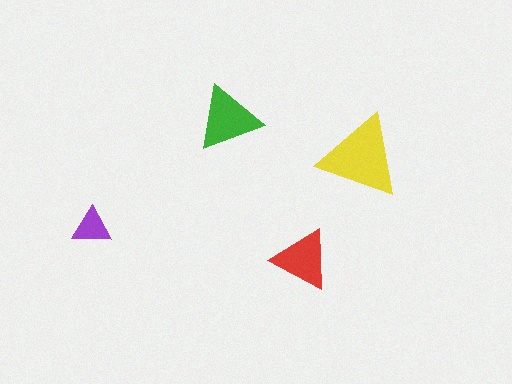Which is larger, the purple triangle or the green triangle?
The green one.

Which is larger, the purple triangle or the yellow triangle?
The yellow one.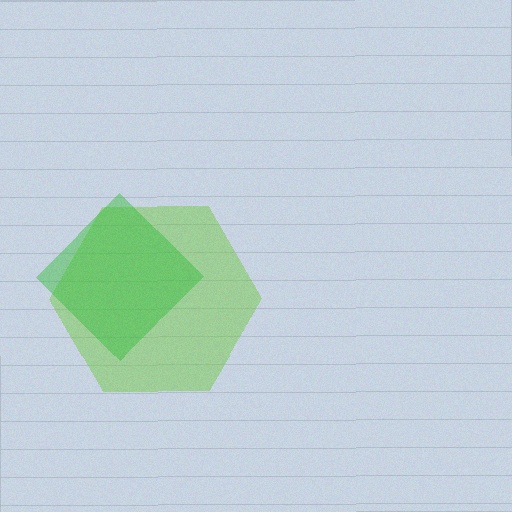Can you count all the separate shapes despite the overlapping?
Yes, there are 2 separate shapes.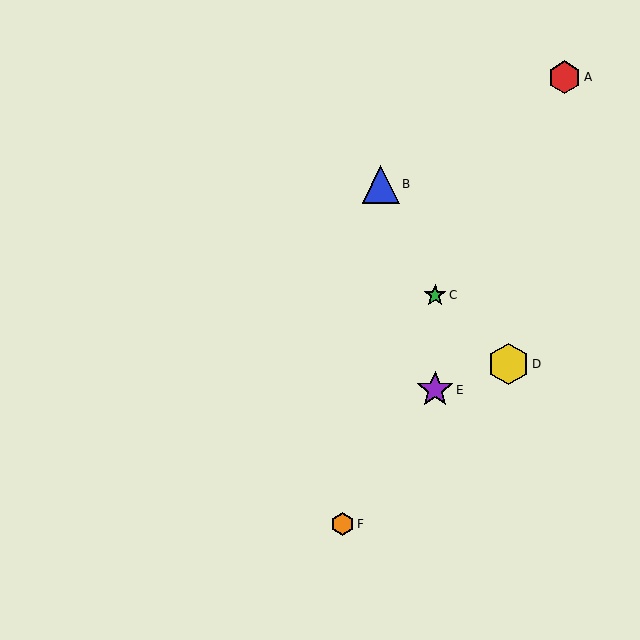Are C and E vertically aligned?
Yes, both are at x≈435.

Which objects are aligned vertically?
Objects C, E are aligned vertically.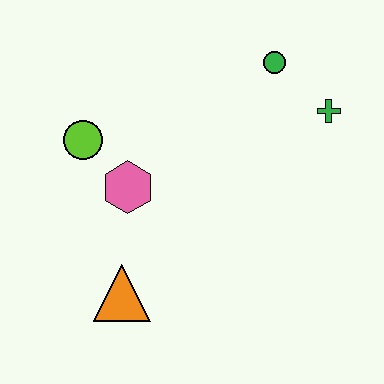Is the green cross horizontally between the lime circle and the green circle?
No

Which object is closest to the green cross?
The green circle is closest to the green cross.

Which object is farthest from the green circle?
The orange triangle is farthest from the green circle.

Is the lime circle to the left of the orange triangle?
Yes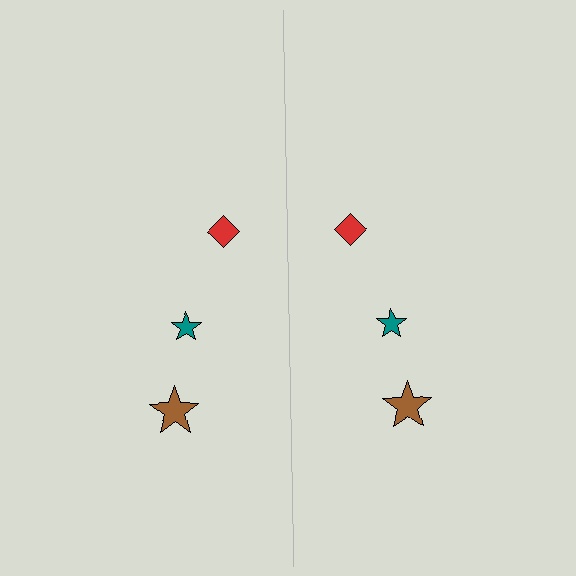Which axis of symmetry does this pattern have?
The pattern has a vertical axis of symmetry running through the center of the image.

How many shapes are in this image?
There are 6 shapes in this image.